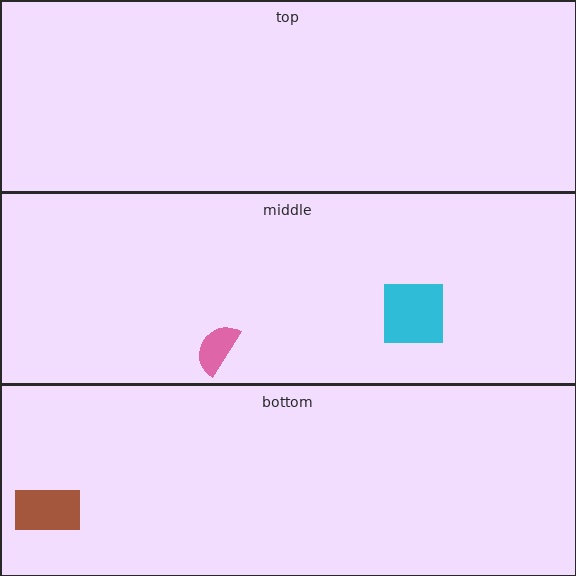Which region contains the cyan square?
The middle region.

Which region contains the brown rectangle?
The bottom region.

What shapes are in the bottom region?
The brown rectangle.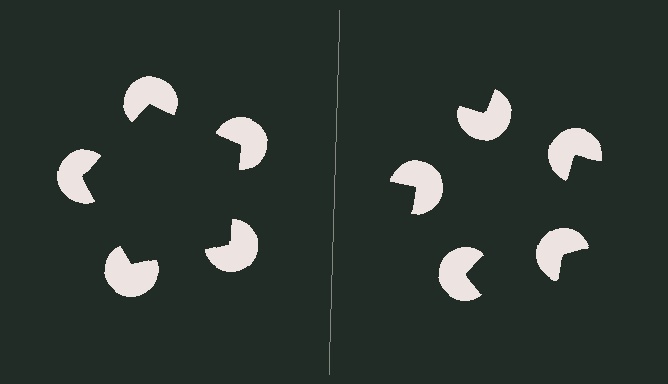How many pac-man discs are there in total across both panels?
10 — 5 on each side.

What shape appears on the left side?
An illusory pentagon.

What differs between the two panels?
The pac-man discs are positioned identically on both sides; only the wedge orientations differ. On the left they align to a pentagon; on the right they are misaligned.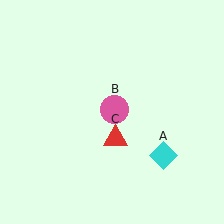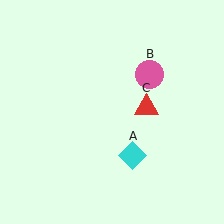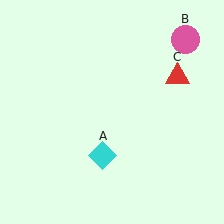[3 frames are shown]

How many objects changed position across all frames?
3 objects changed position: cyan diamond (object A), pink circle (object B), red triangle (object C).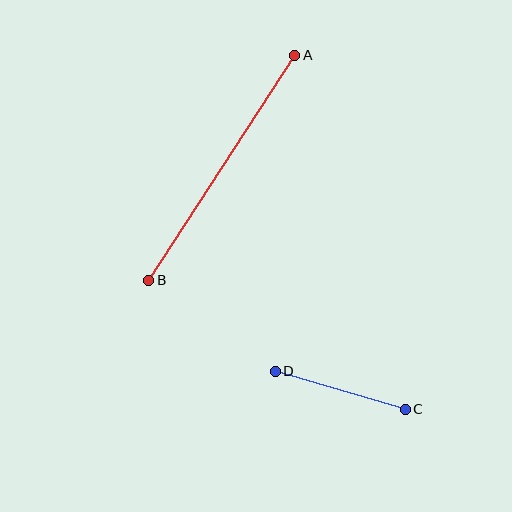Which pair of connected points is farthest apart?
Points A and B are farthest apart.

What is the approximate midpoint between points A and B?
The midpoint is at approximately (222, 168) pixels.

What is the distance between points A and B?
The distance is approximately 268 pixels.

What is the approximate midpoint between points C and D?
The midpoint is at approximately (340, 390) pixels.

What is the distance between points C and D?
The distance is approximately 135 pixels.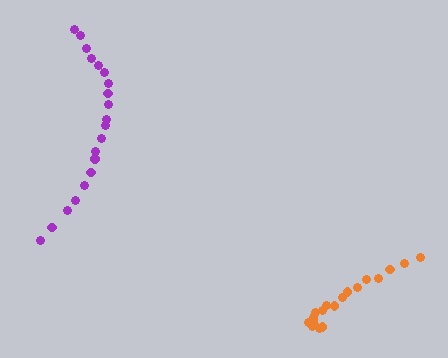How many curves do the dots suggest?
There are 2 distinct paths.